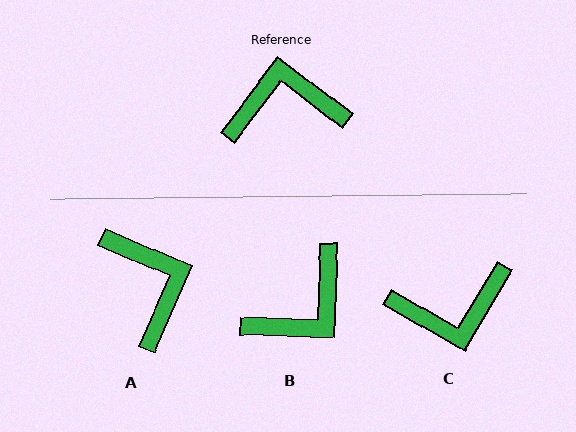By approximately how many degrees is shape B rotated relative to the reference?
Approximately 144 degrees clockwise.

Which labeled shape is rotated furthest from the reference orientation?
C, about 173 degrees away.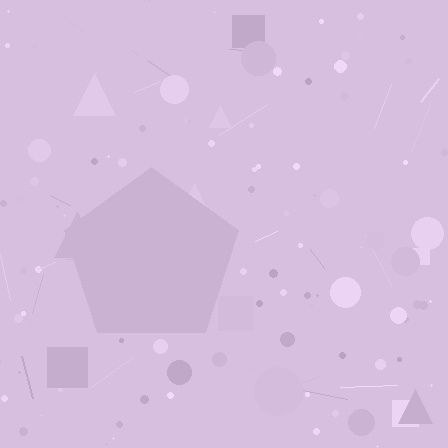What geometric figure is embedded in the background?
A pentagon is embedded in the background.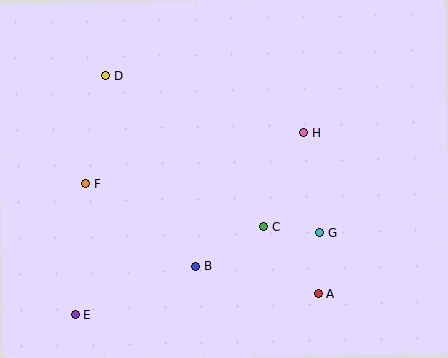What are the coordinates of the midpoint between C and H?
The midpoint between C and H is at (284, 180).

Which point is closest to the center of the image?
Point C at (264, 227) is closest to the center.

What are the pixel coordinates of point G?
Point G is at (320, 233).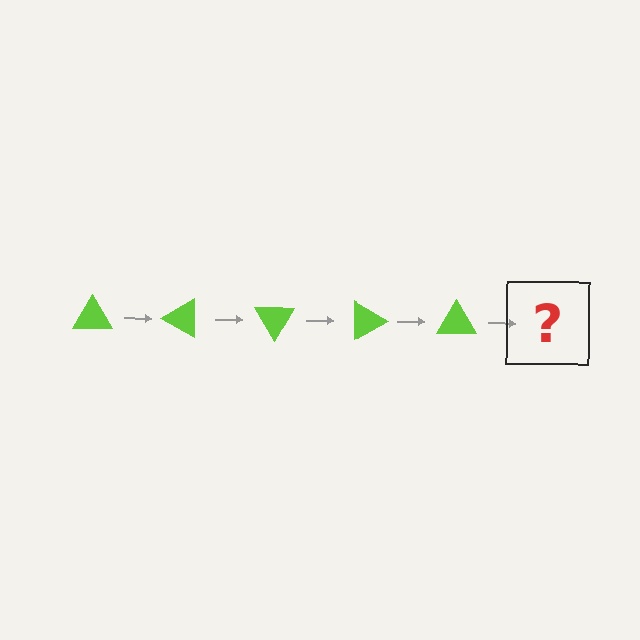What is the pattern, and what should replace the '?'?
The pattern is that the triangle rotates 30 degrees each step. The '?' should be a lime triangle rotated 150 degrees.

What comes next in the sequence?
The next element should be a lime triangle rotated 150 degrees.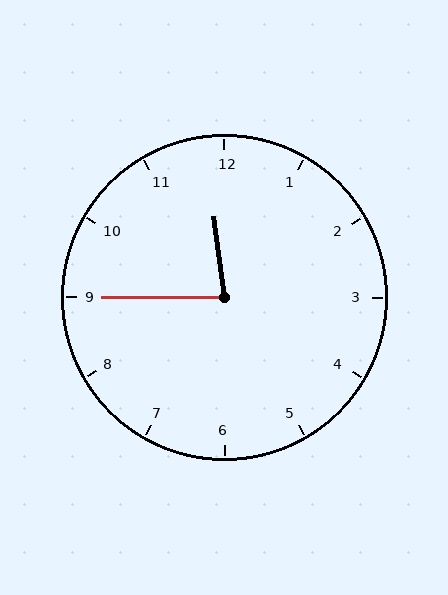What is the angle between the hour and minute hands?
Approximately 82 degrees.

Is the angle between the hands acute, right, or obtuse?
It is acute.